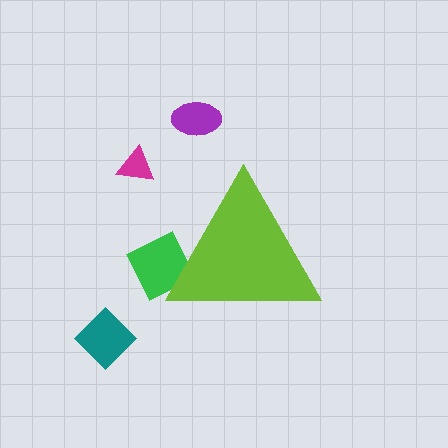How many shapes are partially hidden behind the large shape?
1 shape is partially hidden.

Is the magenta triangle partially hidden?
No, the magenta triangle is fully visible.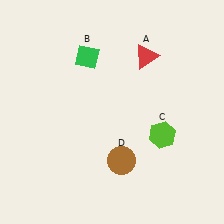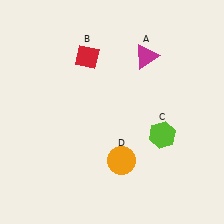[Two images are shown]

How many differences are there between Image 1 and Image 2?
There are 3 differences between the two images.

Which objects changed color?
A changed from red to magenta. B changed from green to red. D changed from brown to orange.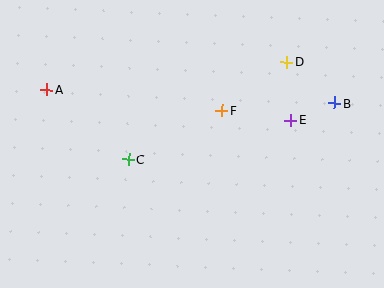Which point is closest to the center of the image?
Point F at (222, 110) is closest to the center.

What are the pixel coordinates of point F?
Point F is at (222, 110).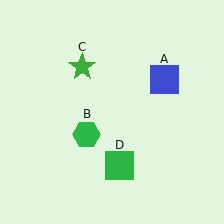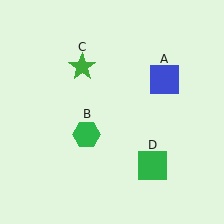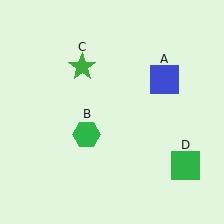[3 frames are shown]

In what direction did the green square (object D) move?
The green square (object D) moved right.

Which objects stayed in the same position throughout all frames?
Blue square (object A) and green hexagon (object B) and green star (object C) remained stationary.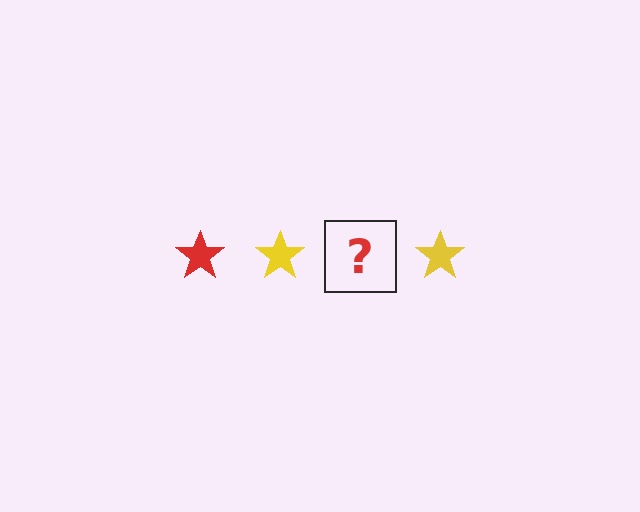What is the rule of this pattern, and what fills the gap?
The rule is that the pattern cycles through red, yellow stars. The gap should be filled with a red star.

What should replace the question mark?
The question mark should be replaced with a red star.